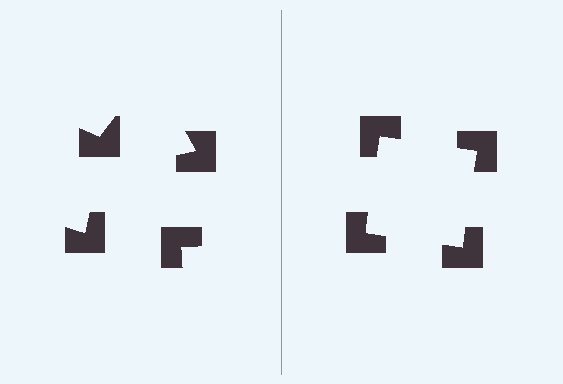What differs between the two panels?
The notched squares are positioned identically on both sides; only the wedge orientations differ. On the right they align to a square; on the left they are misaligned.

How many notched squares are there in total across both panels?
8 — 4 on each side.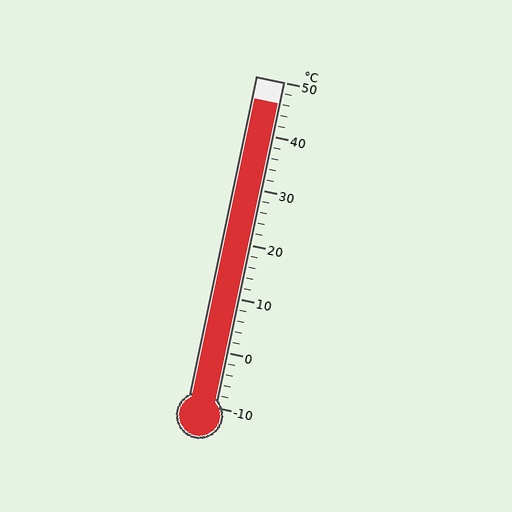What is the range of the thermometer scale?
The thermometer scale ranges from -10°C to 50°C.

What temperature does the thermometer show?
The thermometer shows approximately 46°C.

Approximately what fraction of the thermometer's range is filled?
The thermometer is filled to approximately 95% of its range.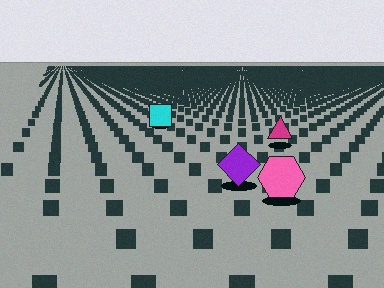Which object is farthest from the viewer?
The cyan square is farthest from the viewer. It appears smaller and the ground texture around it is denser.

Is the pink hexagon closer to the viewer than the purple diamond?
Yes. The pink hexagon is closer — you can tell from the texture gradient: the ground texture is coarser near it.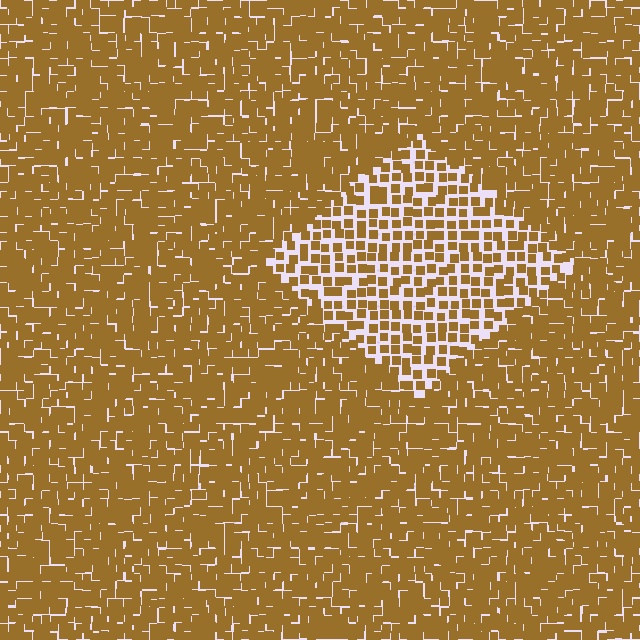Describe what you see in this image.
The image contains small brown elements arranged at two different densities. A diamond-shaped region is visible where the elements are less densely packed than the surrounding area.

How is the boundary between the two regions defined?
The boundary is defined by a change in element density (approximately 1.9x ratio). All elements are the same color, size, and shape.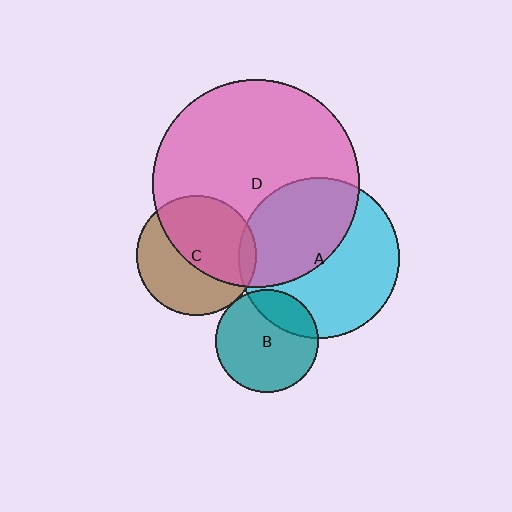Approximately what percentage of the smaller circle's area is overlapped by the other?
Approximately 25%.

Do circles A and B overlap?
Yes.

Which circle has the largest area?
Circle D (pink).